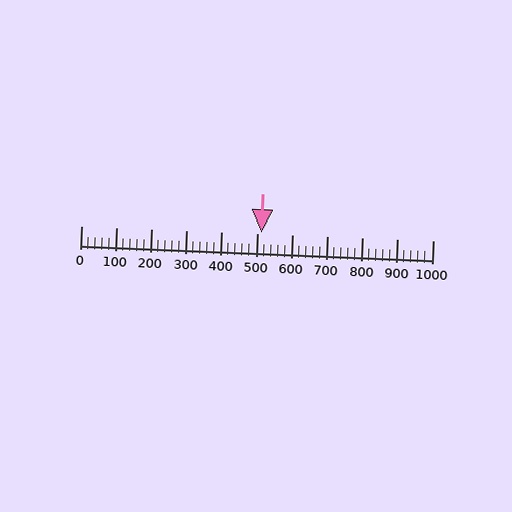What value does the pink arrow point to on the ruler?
The pink arrow points to approximately 512.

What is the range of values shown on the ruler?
The ruler shows values from 0 to 1000.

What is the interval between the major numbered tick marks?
The major tick marks are spaced 100 units apart.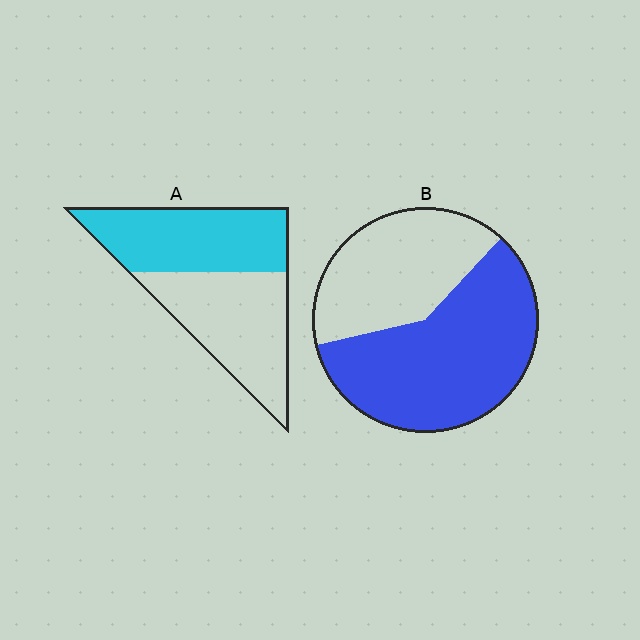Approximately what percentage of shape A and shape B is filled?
A is approximately 50% and B is approximately 60%.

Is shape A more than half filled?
Roughly half.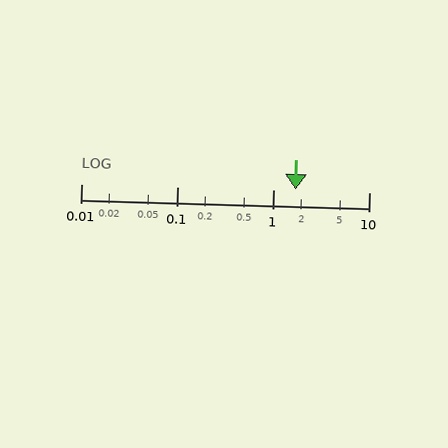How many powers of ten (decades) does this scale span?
The scale spans 3 decades, from 0.01 to 10.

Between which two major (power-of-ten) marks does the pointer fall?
The pointer is between 1 and 10.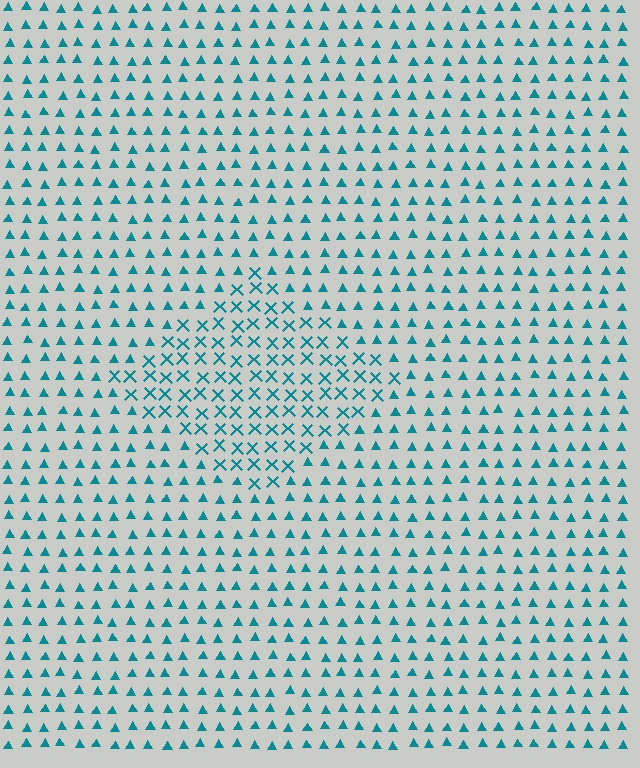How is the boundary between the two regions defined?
The boundary is defined by a change in element shape: X marks inside vs. triangles outside. All elements share the same color and spacing.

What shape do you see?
I see a diamond.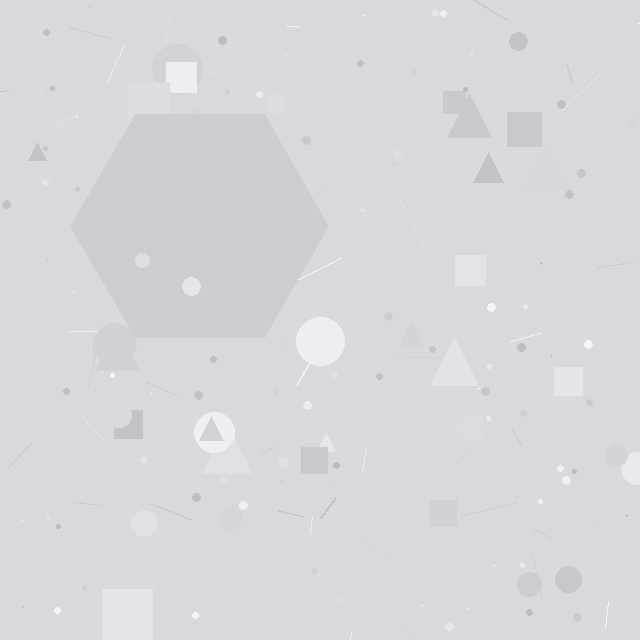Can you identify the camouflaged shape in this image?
The camouflaged shape is a hexagon.